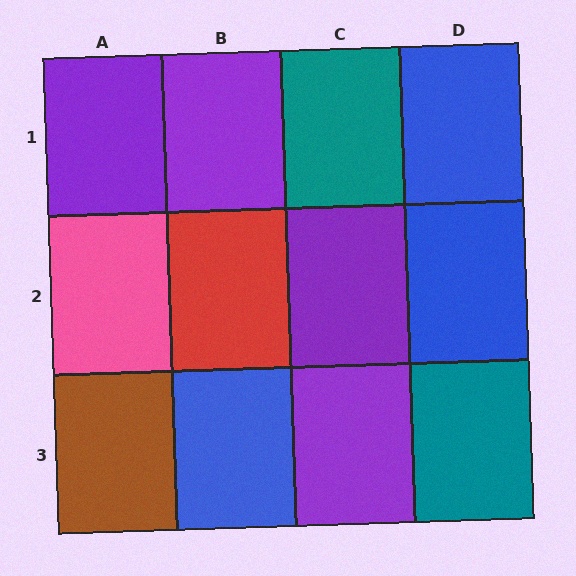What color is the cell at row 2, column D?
Blue.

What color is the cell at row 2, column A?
Pink.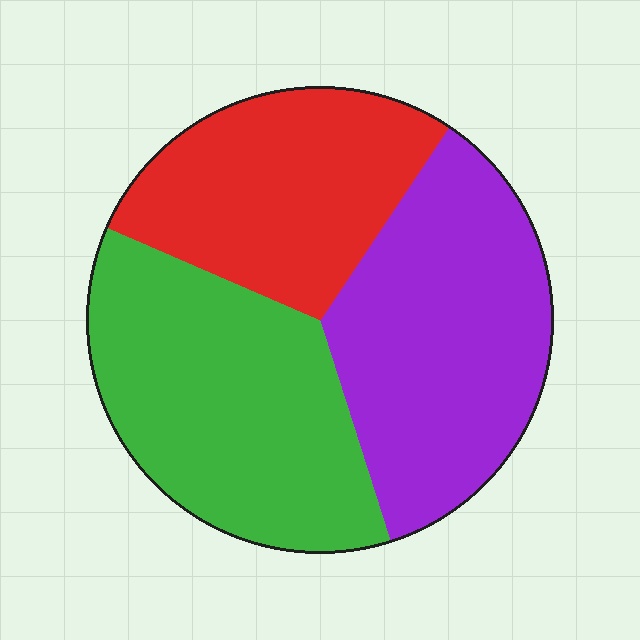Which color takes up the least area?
Red, at roughly 30%.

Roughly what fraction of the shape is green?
Green covers roughly 35% of the shape.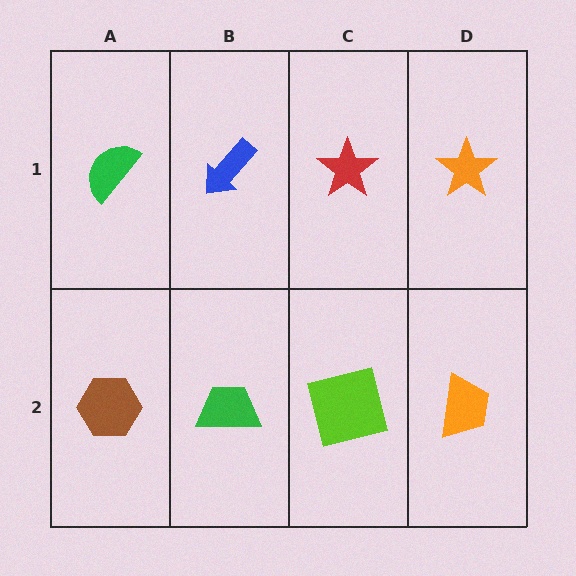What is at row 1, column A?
A green semicircle.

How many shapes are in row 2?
4 shapes.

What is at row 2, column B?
A green trapezoid.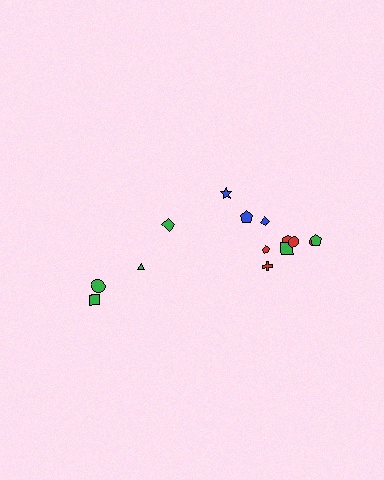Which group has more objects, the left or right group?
The right group.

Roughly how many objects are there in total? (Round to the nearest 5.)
Roughly 15 objects in total.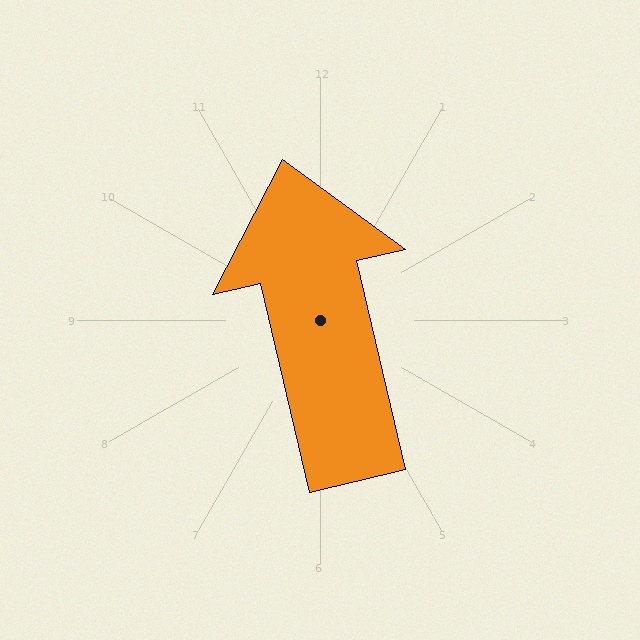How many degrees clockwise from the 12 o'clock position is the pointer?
Approximately 347 degrees.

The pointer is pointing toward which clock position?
Roughly 12 o'clock.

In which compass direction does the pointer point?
North.